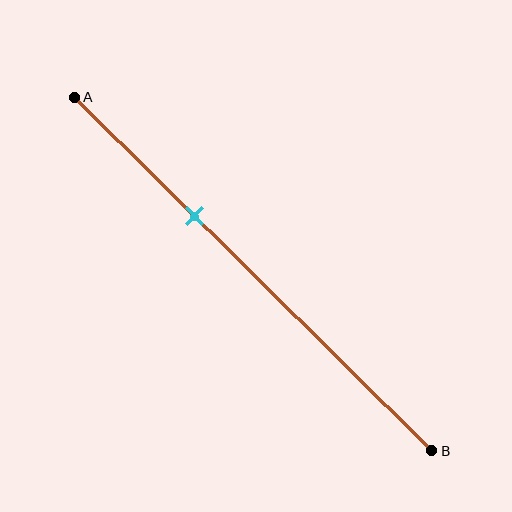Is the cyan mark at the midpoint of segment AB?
No, the mark is at about 35% from A, not at the 50% midpoint.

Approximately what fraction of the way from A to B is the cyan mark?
The cyan mark is approximately 35% of the way from A to B.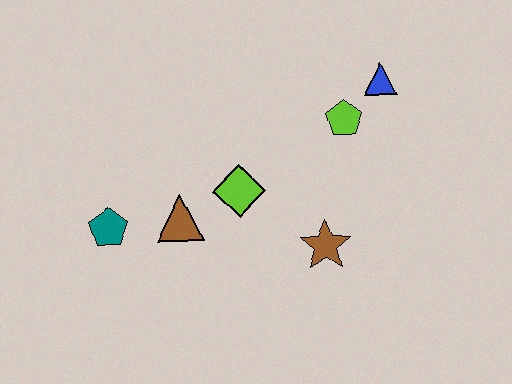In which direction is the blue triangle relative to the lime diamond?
The blue triangle is to the right of the lime diamond.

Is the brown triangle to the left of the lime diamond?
Yes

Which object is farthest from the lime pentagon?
The teal pentagon is farthest from the lime pentagon.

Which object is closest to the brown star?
The lime diamond is closest to the brown star.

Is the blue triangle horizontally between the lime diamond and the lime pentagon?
No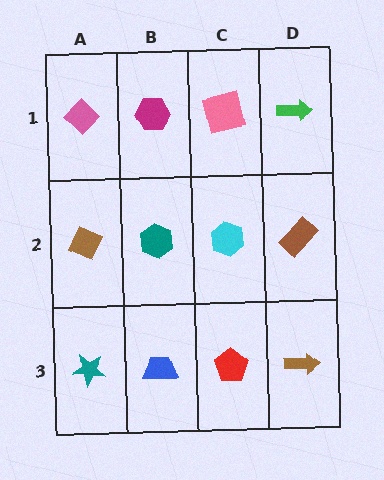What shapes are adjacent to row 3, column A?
A brown diamond (row 2, column A), a blue trapezoid (row 3, column B).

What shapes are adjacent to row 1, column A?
A brown diamond (row 2, column A), a magenta hexagon (row 1, column B).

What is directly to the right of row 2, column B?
A cyan hexagon.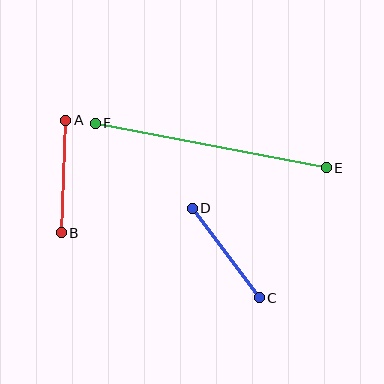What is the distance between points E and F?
The distance is approximately 235 pixels.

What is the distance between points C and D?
The distance is approximately 112 pixels.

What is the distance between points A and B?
The distance is approximately 113 pixels.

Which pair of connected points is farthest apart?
Points E and F are farthest apart.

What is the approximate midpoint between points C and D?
The midpoint is at approximately (226, 253) pixels.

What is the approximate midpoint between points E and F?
The midpoint is at approximately (211, 145) pixels.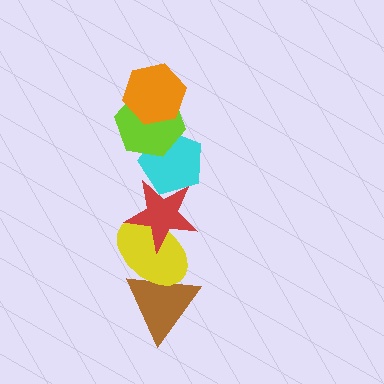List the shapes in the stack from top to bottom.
From top to bottom: the orange hexagon, the lime hexagon, the cyan pentagon, the red star, the yellow ellipse, the brown triangle.